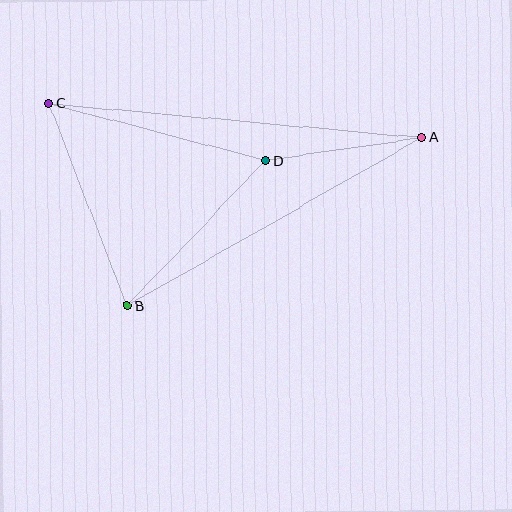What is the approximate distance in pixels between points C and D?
The distance between C and D is approximately 224 pixels.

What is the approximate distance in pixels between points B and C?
The distance between B and C is approximately 217 pixels.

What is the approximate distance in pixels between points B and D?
The distance between B and D is approximately 201 pixels.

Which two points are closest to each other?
Points A and D are closest to each other.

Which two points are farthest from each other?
Points A and C are farthest from each other.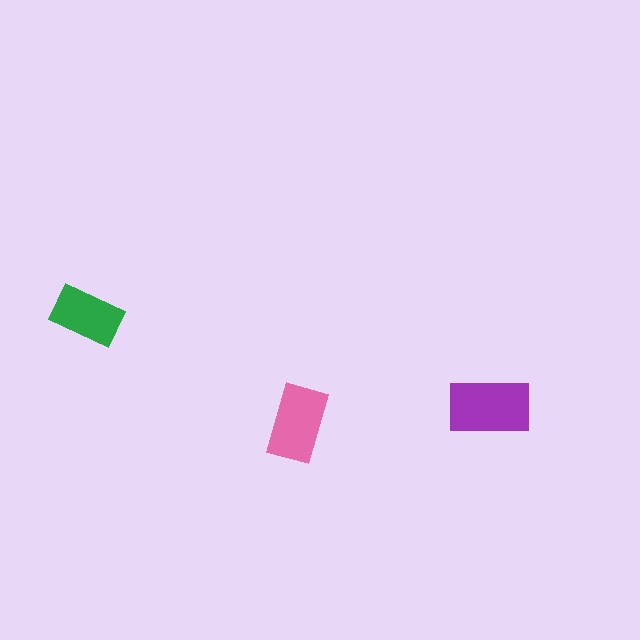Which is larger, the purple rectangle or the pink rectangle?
The purple one.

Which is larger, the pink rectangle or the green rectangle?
The pink one.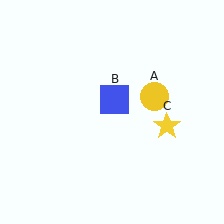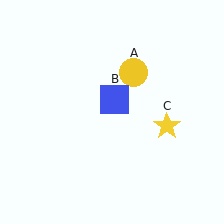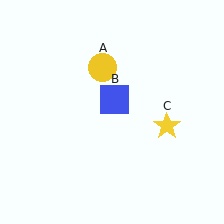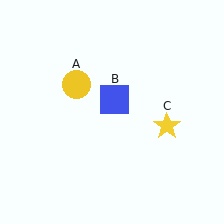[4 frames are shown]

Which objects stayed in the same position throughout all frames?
Blue square (object B) and yellow star (object C) remained stationary.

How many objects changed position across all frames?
1 object changed position: yellow circle (object A).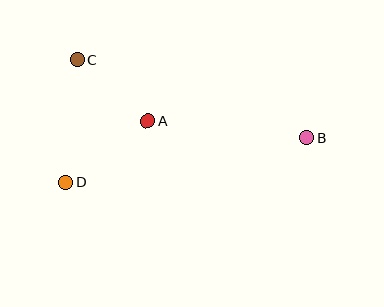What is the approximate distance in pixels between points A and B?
The distance between A and B is approximately 160 pixels.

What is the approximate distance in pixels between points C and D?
The distance between C and D is approximately 123 pixels.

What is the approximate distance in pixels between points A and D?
The distance between A and D is approximately 102 pixels.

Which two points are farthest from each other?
Points B and D are farthest from each other.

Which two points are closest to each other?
Points A and C are closest to each other.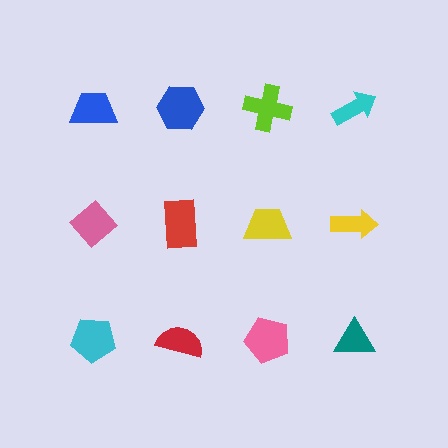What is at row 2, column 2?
A red rectangle.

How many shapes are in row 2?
4 shapes.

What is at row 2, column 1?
A pink diamond.